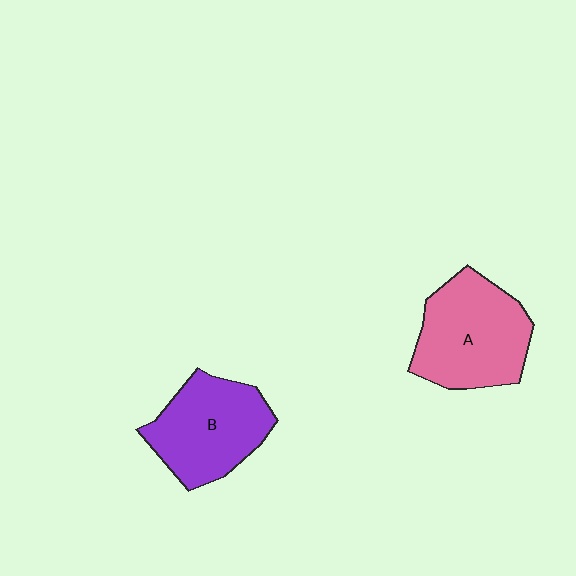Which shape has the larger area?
Shape A (pink).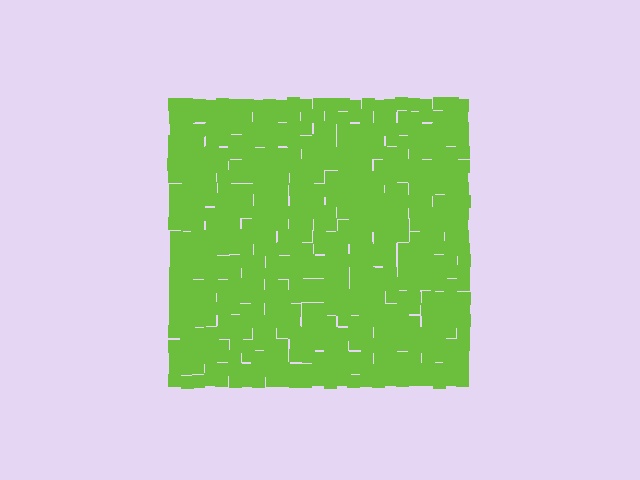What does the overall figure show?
The overall figure shows a square.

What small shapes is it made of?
It is made of small squares.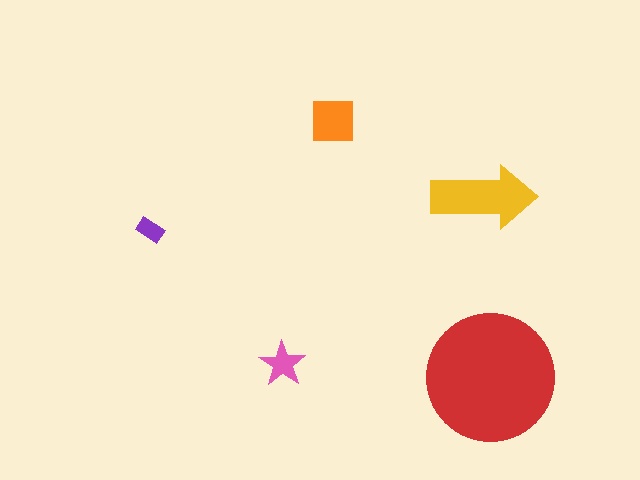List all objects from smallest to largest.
The purple rectangle, the pink star, the orange square, the yellow arrow, the red circle.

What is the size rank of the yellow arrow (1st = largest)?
2nd.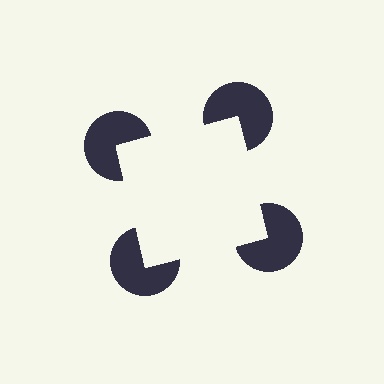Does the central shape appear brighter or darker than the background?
It typically appears slightly brighter than the background, even though no actual brightness change is drawn.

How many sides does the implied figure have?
4 sides.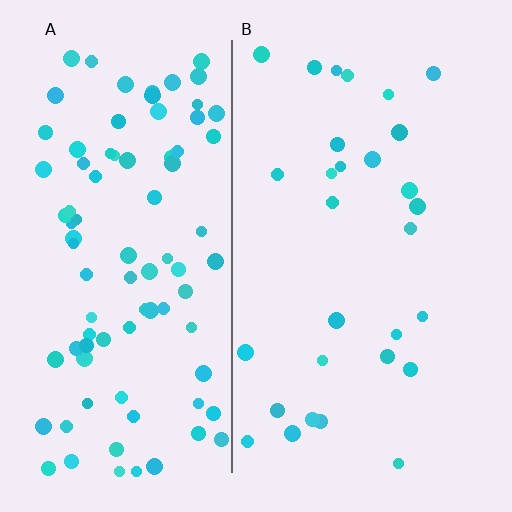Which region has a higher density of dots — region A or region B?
A (the left).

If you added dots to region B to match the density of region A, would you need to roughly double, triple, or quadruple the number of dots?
Approximately triple.